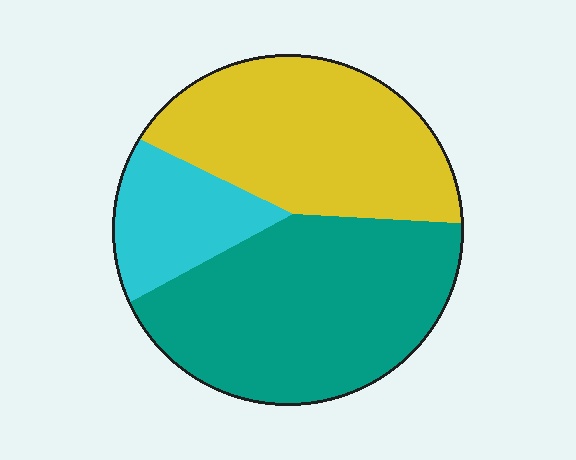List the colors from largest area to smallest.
From largest to smallest: teal, yellow, cyan.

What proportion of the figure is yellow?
Yellow takes up between a third and a half of the figure.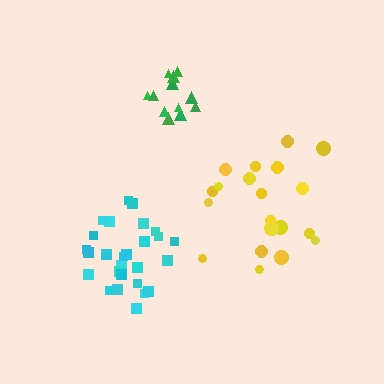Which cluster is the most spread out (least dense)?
Yellow.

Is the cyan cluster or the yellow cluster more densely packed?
Cyan.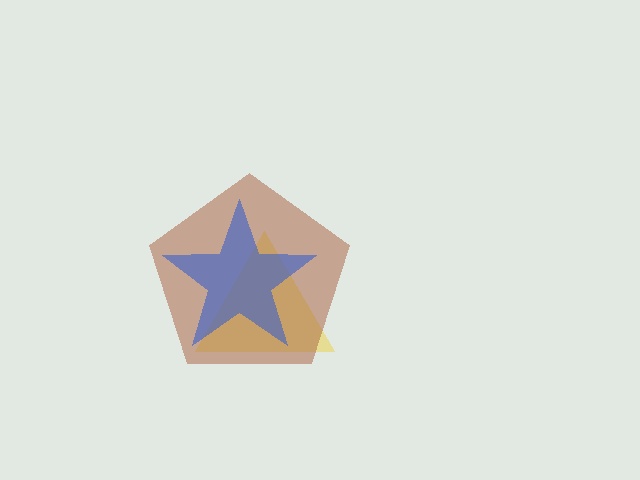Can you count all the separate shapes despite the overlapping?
Yes, there are 3 separate shapes.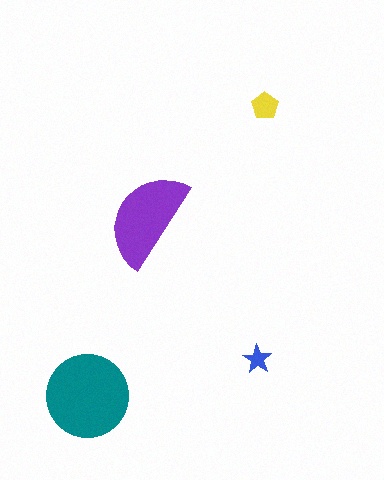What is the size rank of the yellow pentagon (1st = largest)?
3rd.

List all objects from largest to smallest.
The teal circle, the purple semicircle, the yellow pentagon, the blue star.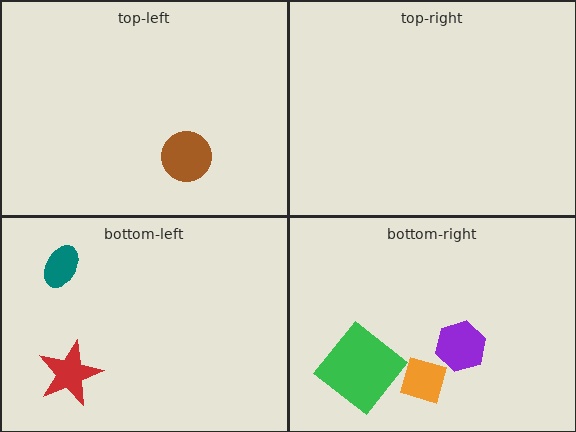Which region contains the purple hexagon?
The bottom-right region.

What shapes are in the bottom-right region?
The orange diamond, the purple hexagon, the green diamond.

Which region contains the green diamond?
The bottom-right region.